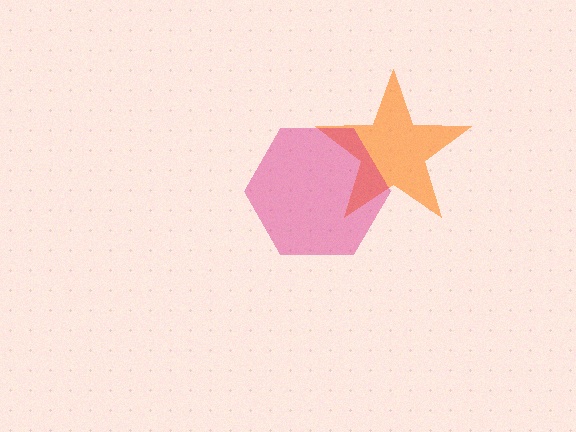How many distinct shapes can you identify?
There are 2 distinct shapes: an orange star, a magenta hexagon.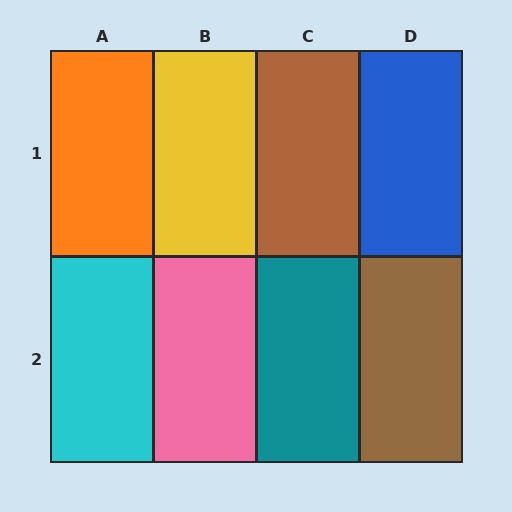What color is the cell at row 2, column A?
Cyan.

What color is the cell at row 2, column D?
Brown.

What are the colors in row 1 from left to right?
Orange, yellow, brown, blue.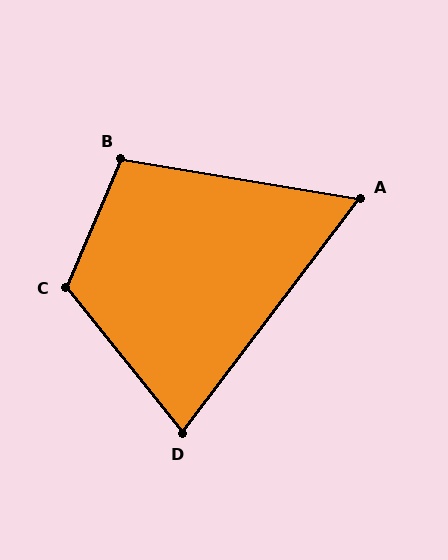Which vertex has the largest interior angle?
C, at approximately 118 degrees.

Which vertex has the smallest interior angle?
A, at approximately 62 degrees.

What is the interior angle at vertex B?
Approximately 104 degrees (obtuse).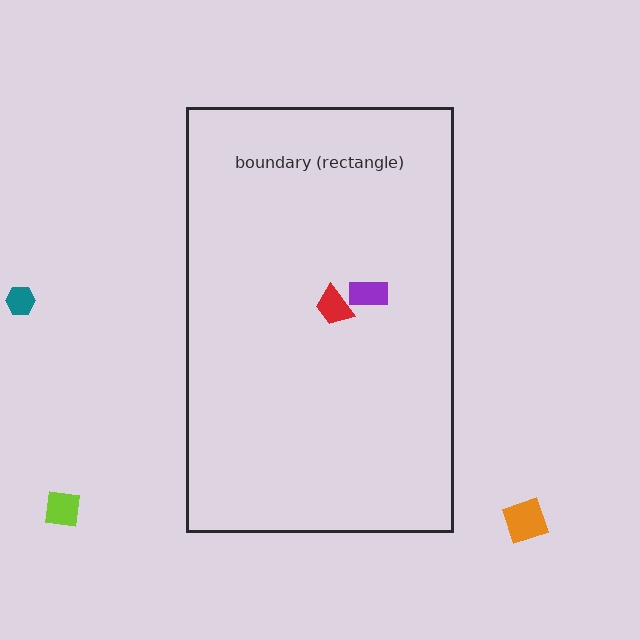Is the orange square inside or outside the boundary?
Outside.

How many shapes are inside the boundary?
2 inside, 3 outside.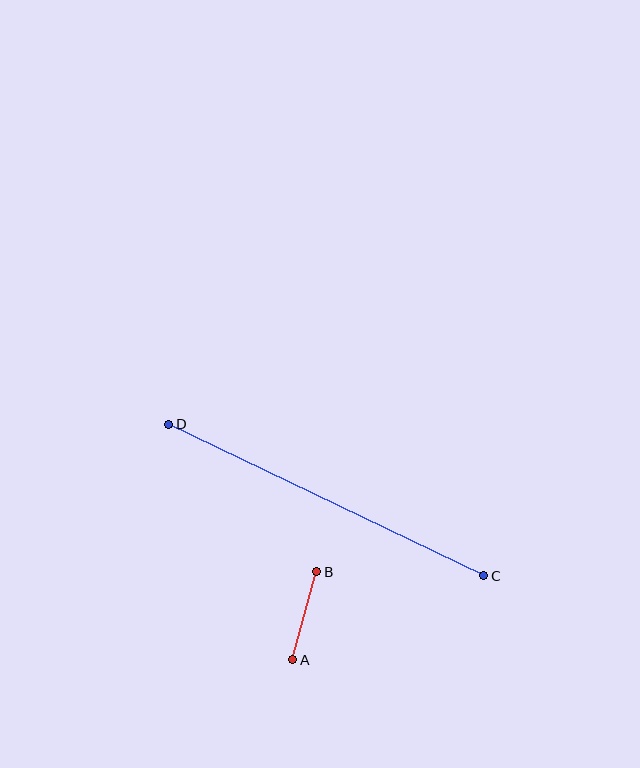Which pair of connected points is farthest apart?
Points C and D are farthest apart.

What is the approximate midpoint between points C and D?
The midpoint is at approximately (326, 500) pixels.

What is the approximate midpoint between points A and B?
The midpoint is at approximately (305, 616) pixels.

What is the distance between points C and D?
The distance is approximately 349 pixels.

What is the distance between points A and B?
The distance is approximately 91 pixels.